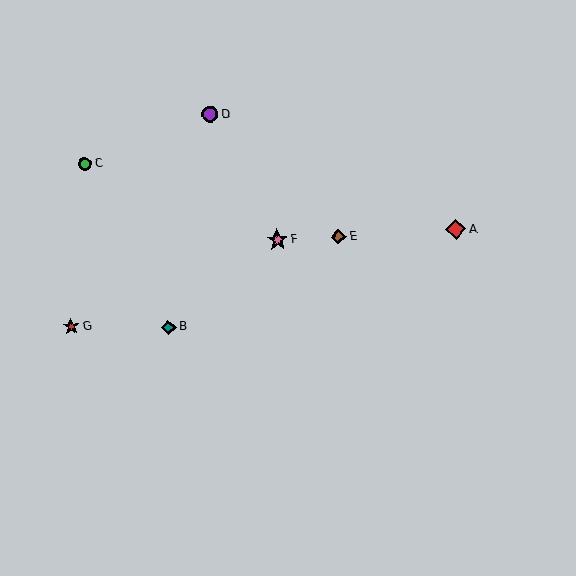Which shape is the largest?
The pink star (labeled F) is the largest.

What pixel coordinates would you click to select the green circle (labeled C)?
Click at (85, 164) to select the green circle C.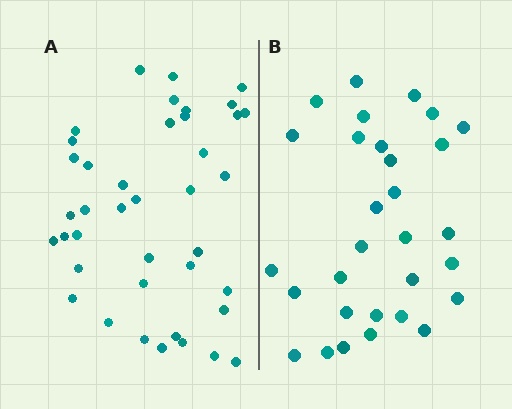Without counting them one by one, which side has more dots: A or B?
Region A (the left region) has more dots.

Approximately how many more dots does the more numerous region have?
Region A has roughly 10 or so more dots than region B.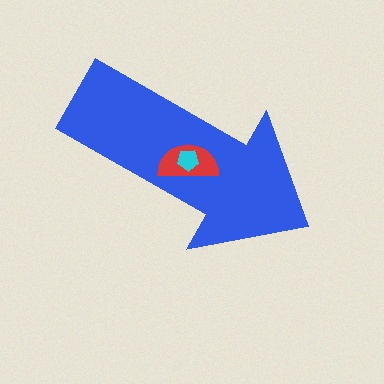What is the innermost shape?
The cyan pentagon.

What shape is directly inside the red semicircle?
The cyan pentagon.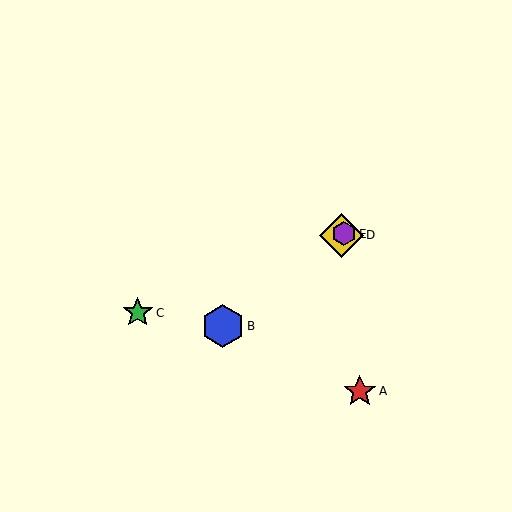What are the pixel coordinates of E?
Object E is at (344, 234).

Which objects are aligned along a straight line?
Objects B, D, E are aligned along a straight line.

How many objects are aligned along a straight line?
3 objects (B, D, E) are aligned along a straight line.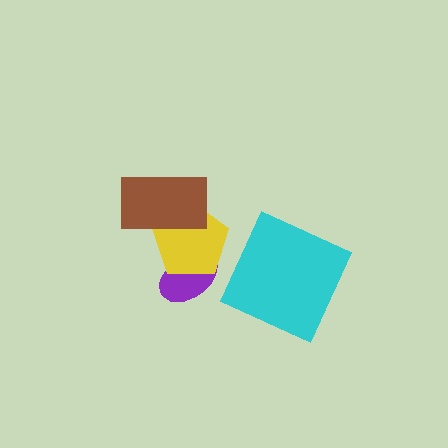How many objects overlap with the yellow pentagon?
2 objects overlap with the yellow pentagon.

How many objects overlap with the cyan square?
0 objects overlap with the cyan square.